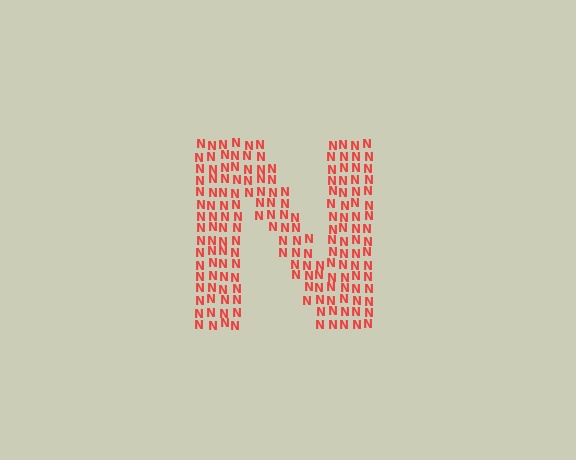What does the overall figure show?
The overall figure shows the letter N.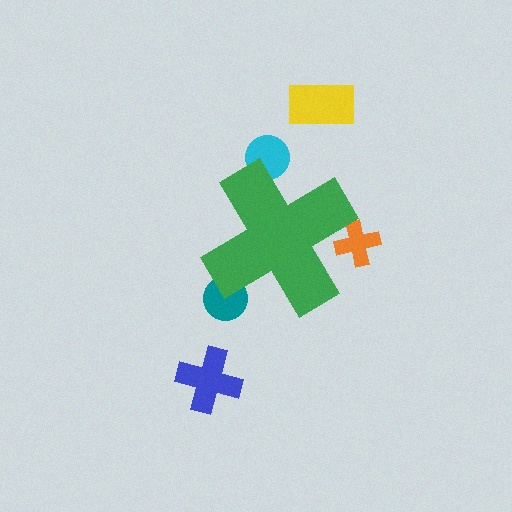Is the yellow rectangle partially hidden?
No, the yellow rectangle is fully visible.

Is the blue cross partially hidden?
No, the blue cross is fully visible.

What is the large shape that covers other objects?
A green cross.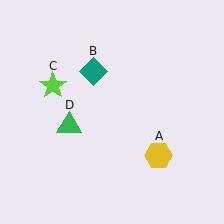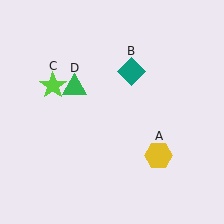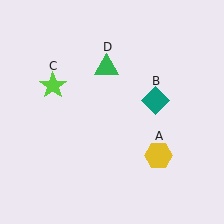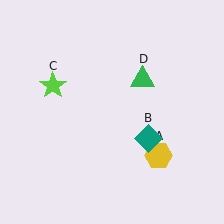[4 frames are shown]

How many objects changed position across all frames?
2 objects changed position: teal diamond (object B), green triangle (object D).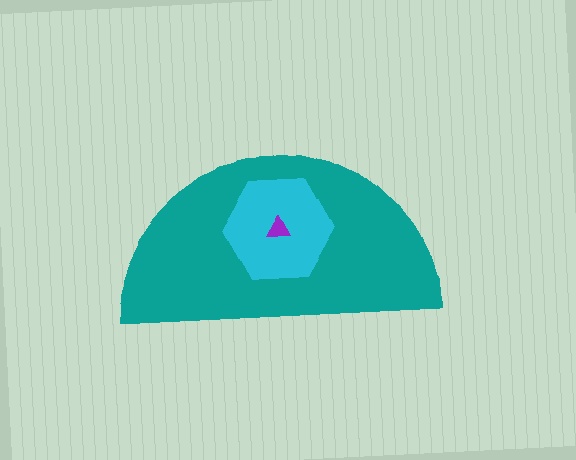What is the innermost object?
The purple triangle.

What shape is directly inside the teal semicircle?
The cyan hexagon.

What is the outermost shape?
The teal semicircle.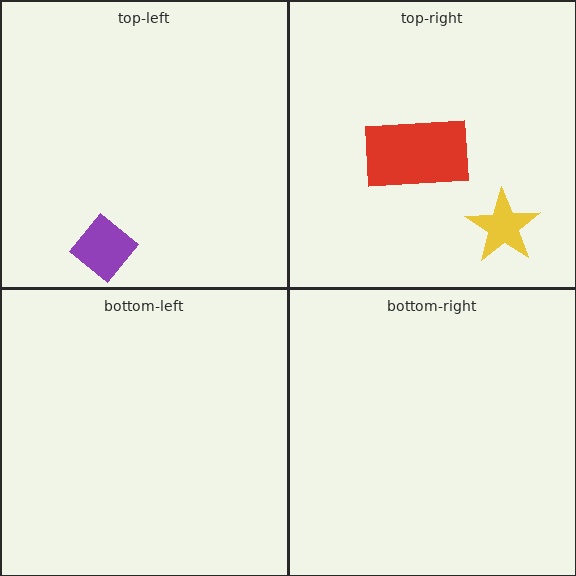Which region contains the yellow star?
The top-right region.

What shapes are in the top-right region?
The yellow star, the red rectangle.